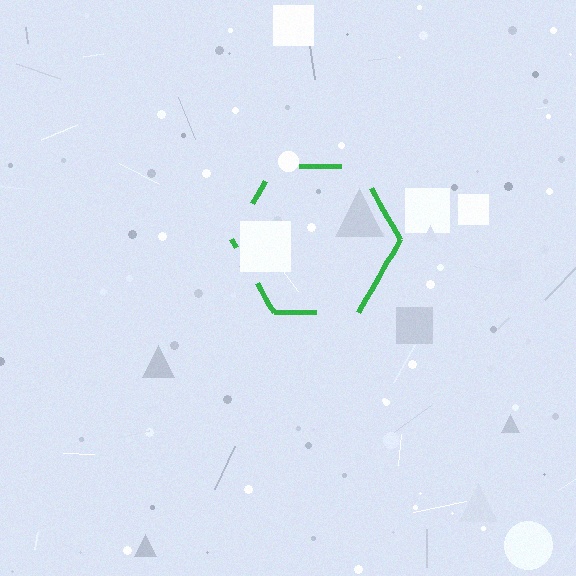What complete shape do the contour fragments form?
The contour fragments form a hexagon.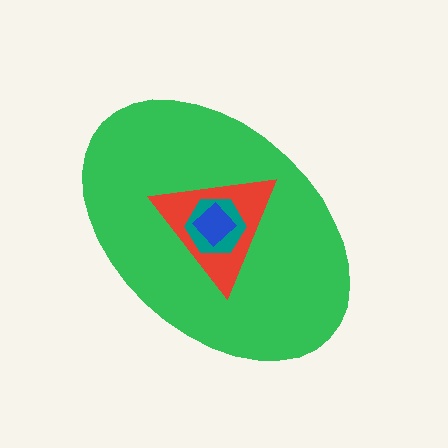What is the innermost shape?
The blue diamond.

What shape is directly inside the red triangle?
The teal hexagon.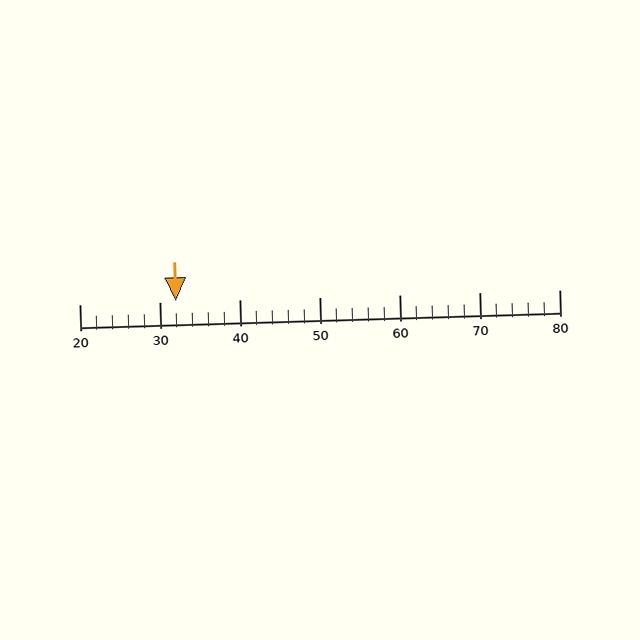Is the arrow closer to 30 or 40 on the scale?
The arrow is closer to 30.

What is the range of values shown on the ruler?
The ruler shows values from 20 to 80.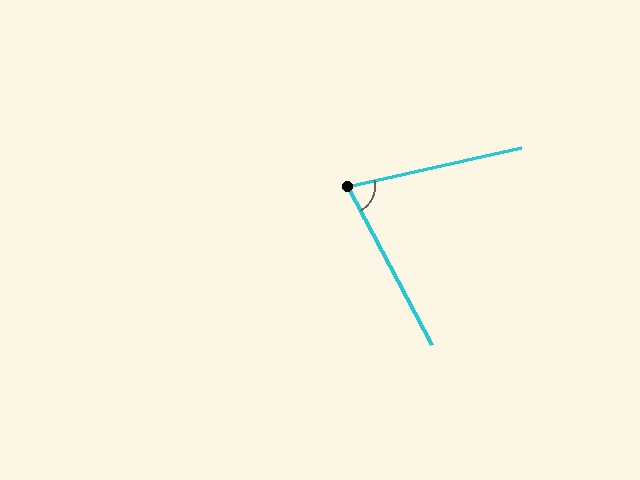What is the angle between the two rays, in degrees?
Approximately 75 degrees.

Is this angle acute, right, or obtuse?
It is acute.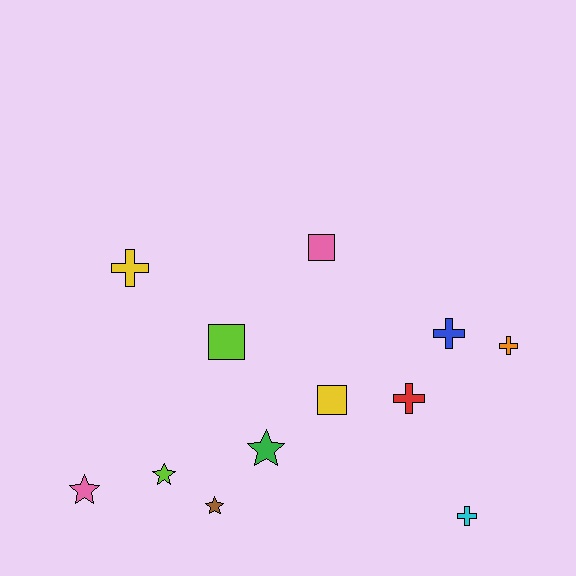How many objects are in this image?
There are 12 objects.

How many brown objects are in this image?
There is 1 brown object.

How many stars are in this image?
There are 4 stars.